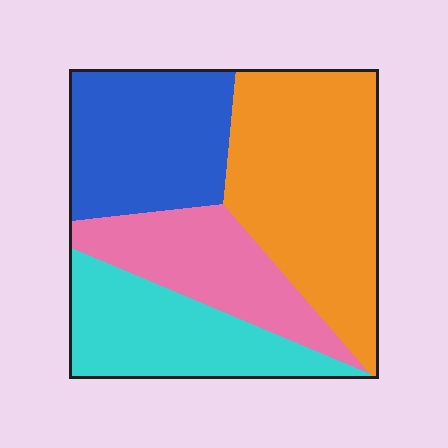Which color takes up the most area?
Orange, at roughly 35%.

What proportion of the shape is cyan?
Cyan takes up about one fifth (1/5) of the shape.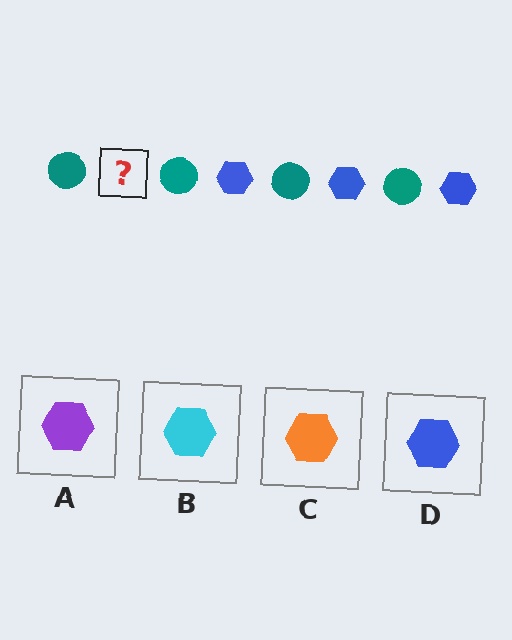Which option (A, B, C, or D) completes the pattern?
D.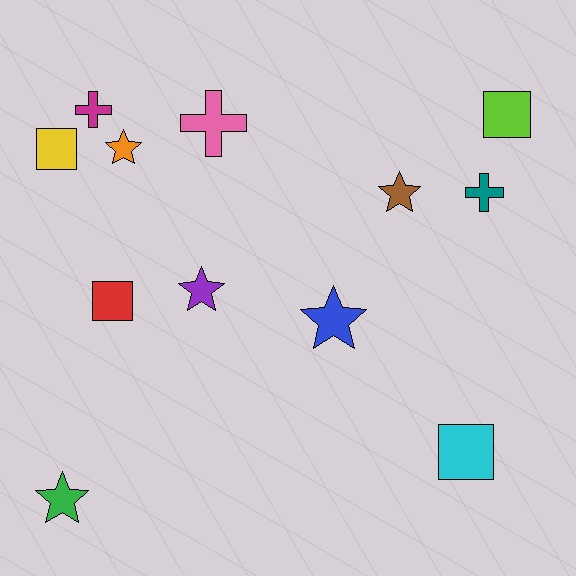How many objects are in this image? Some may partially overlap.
There are 12 objects.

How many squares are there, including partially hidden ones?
There are 4 squares.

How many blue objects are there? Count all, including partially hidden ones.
There is 1 blue object.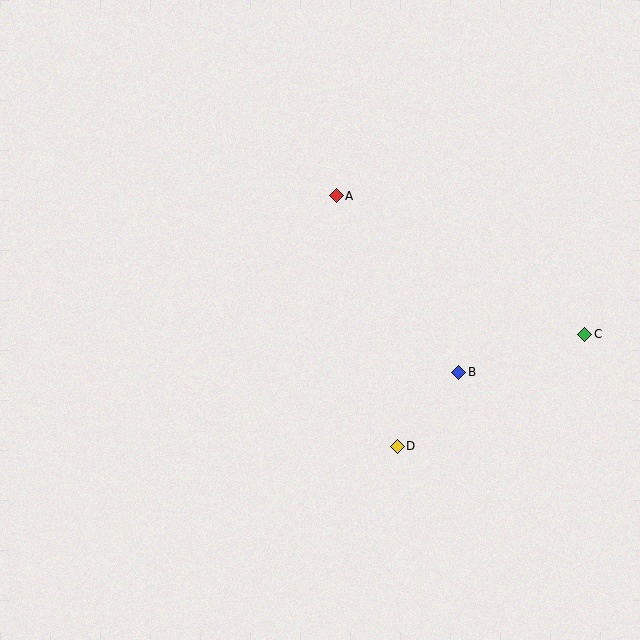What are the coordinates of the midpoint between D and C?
The midpoint between D and C is at (491, 390).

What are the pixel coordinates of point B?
Point B is at (459, 372).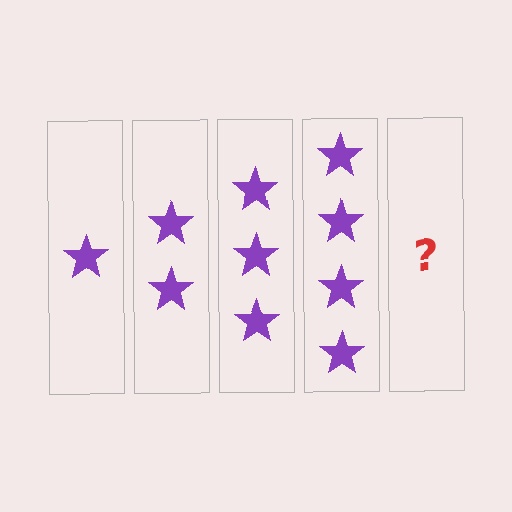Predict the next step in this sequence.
The next step is 5 stars.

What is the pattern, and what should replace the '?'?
The pattern is that each step adds one more star. The '?' should be 5 stars.